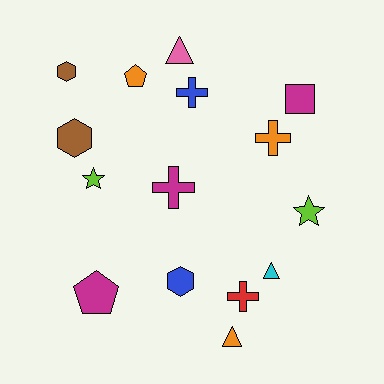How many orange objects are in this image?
There are 3 orange objects.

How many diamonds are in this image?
There are no diamonds.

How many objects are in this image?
There are 15 objects.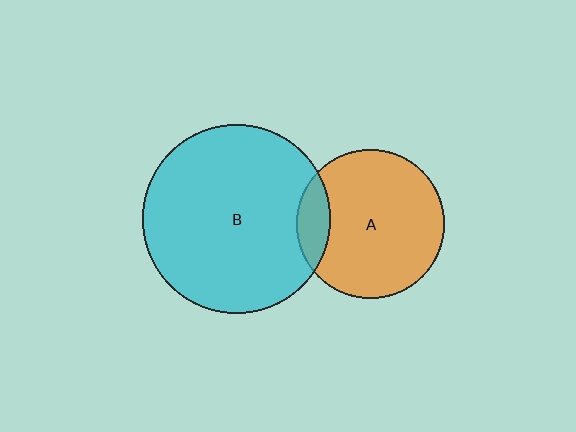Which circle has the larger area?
Circle B (cyan).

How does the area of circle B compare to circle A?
Approximately 1.6 times.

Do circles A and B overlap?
Yes.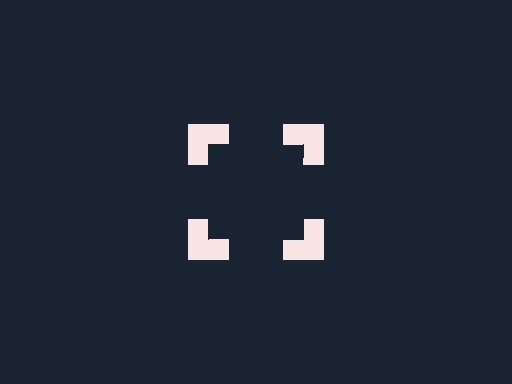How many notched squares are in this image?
There are 4 — one at each vertex of the illusory square.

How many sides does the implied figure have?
4 sides.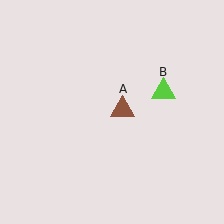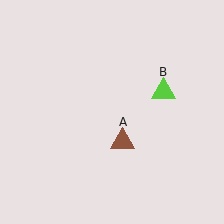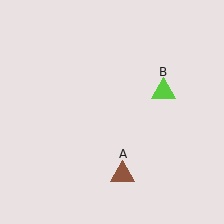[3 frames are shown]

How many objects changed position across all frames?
1 object changed position: brown triangle (object A).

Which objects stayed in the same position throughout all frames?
Lime triangle (object B) remained stationary.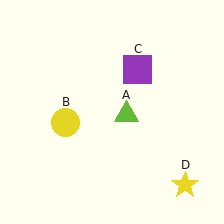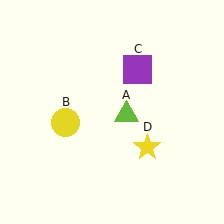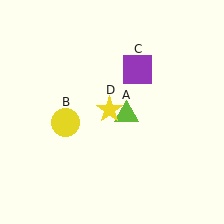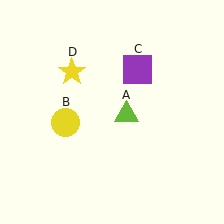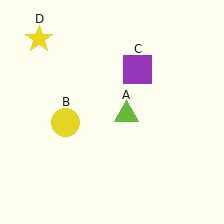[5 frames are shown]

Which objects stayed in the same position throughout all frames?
Lime triangle (object A) and yellow circle (object B) and purple square (object C) remained stationary.